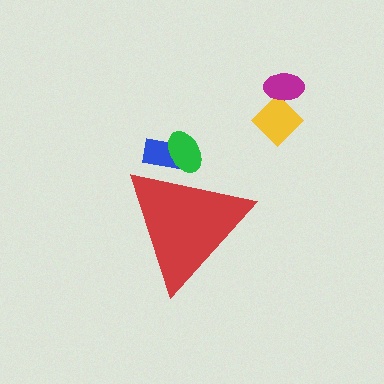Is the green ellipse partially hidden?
Yes, the green ellipse is partially hidden behind the red triangle.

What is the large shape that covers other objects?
A red triangle.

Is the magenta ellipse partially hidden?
No, the magenta ellipse is fully visible.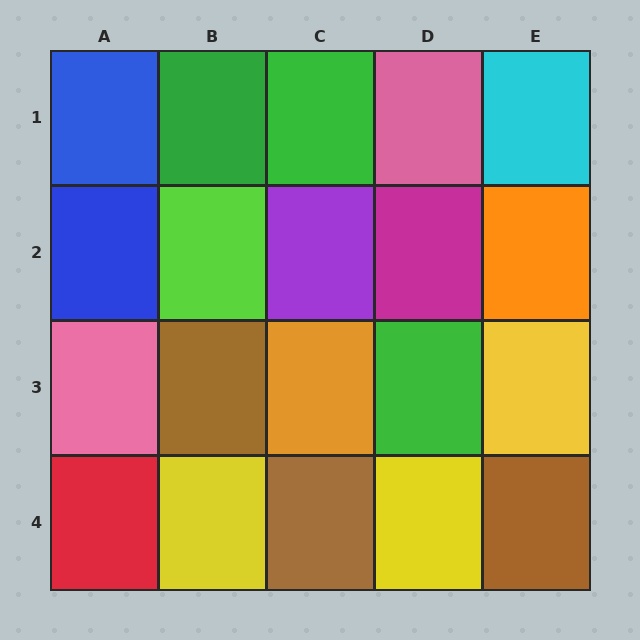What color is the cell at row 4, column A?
Red.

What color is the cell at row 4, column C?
Brown.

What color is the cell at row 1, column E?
Cyan.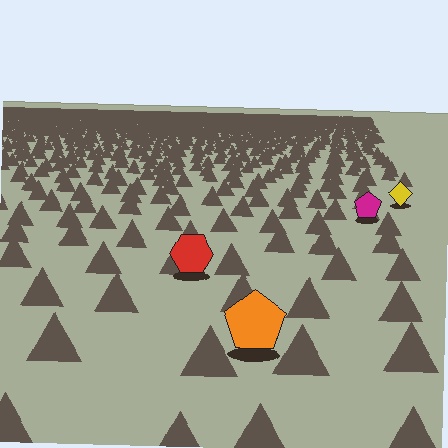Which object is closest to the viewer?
The orange pentagon is closest. The texture marks near it are larger and more spread out.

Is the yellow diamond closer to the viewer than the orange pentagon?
No. The orange pentagon is closer — you can tell from the texture gradient: the ground texture is coarser near it.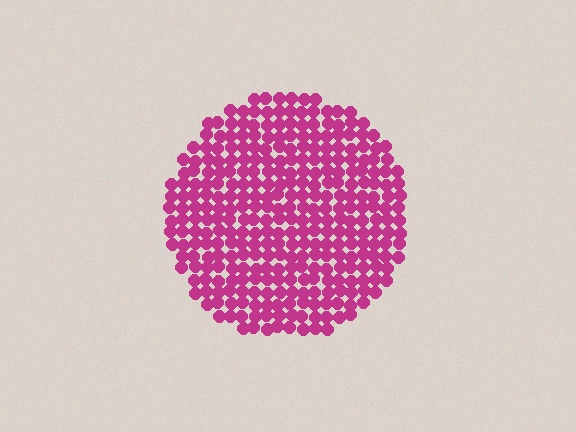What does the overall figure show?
The overall figure shows a circle.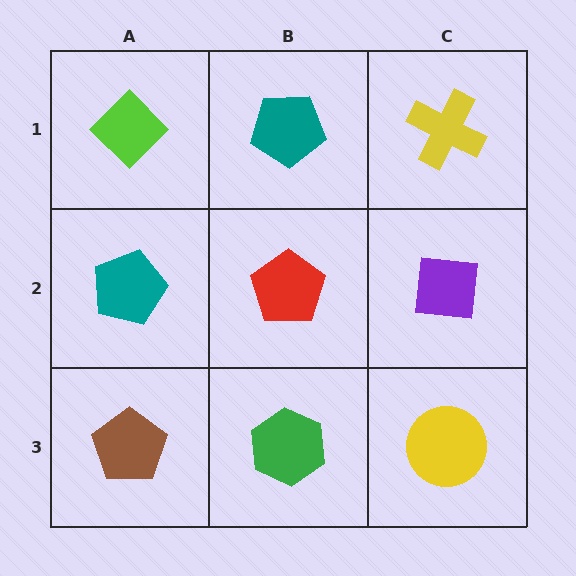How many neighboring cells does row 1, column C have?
2.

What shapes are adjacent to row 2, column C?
A yellow cross (row 1, column C), a yellow circle (row 3, column C), a red pentagon (row 2, column B).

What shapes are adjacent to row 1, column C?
A purple square (row 2, column C), a teal pentagon (row 1, column B).